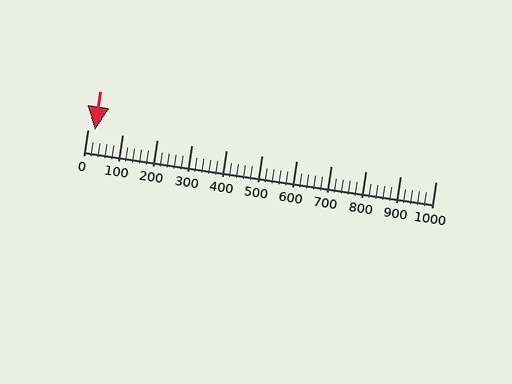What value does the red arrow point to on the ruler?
The red arrow points to approximately 22.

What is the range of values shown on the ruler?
The ruler shows values from 0 to 1000.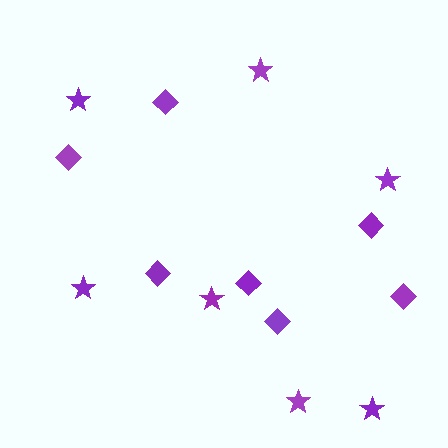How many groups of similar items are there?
There are 2 groups: one group of diamonds (7) and one group of stars (7).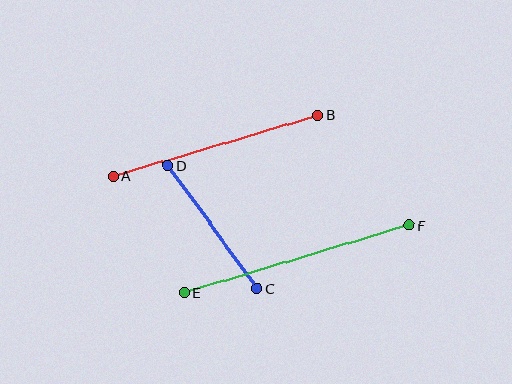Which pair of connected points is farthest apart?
Points E and F are farthest apart.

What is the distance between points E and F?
The distance is approximately 235 pixels.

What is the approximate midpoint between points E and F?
The midpoint is at approximately (297, 259) pixels.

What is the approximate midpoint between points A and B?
The midpoint is at approximately (216, 146) pixels.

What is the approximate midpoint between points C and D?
The midpoint is at approximately (213, 227) pixels.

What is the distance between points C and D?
The distance is approximately 152 pixels.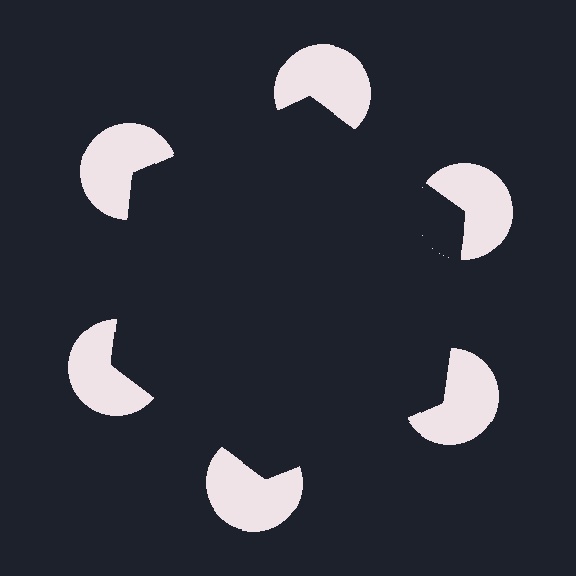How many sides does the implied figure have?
6 sides.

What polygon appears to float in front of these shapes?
An illusory hexagon — its edges are inferred from the aligned wedge cuts in the pac-man discs, not physically drawn.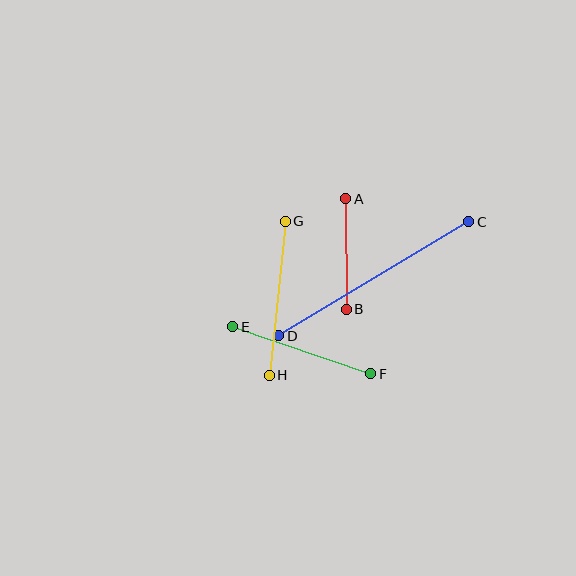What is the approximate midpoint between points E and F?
The midpoint is at approximately (302, 350) pixels.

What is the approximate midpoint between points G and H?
The midpoint is at approximately (277, 298) pixels.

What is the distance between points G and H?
The distance is approximately 155 pixels.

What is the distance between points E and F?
The distance is approximately 146 pixels.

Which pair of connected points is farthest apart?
Points C and D are farthest apart.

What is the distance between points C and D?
The distance is approximately 222 pixels.